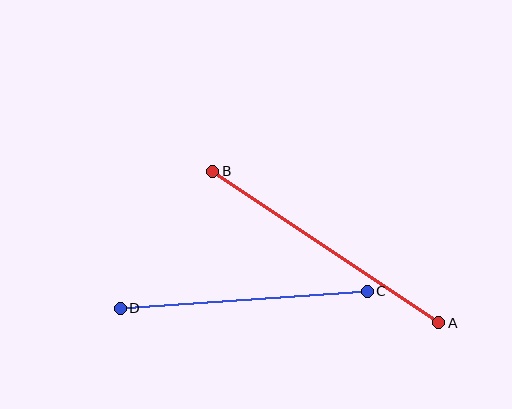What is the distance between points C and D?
The distance is approximately 248 pixels.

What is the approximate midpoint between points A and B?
The midpoint is at approximately (326, 247) pixels.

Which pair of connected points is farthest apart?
Points A and B are farthest apart.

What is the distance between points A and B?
The distance is approximately 272 pixels.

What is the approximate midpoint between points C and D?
The midpoint is at approximately (244, 300) pixels.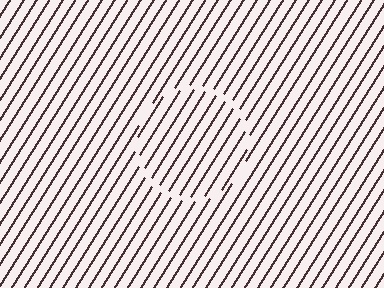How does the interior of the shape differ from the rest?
The interior of the shape contains the same grating, shifted by half a period — the contour is defined by the phase discontinuity where line-ends from the inner and outer gratings abut.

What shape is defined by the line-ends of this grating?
An illusory circle. The interior of the shape contains the same grating, shifted by half a period — the contour is defined by the phase discontinuity where line-ends from the inner and outer gratings abut.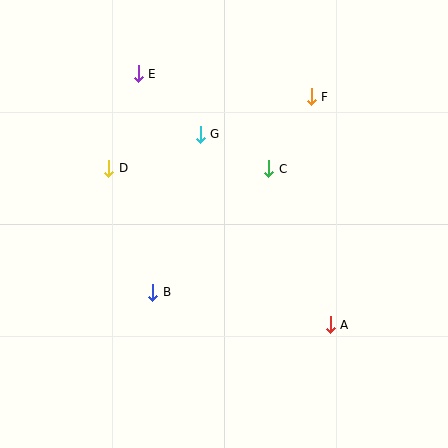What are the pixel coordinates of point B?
Point B is at (153, 292).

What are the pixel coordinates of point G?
Point G is at (200, 134).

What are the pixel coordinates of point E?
Point E is at (138, 74).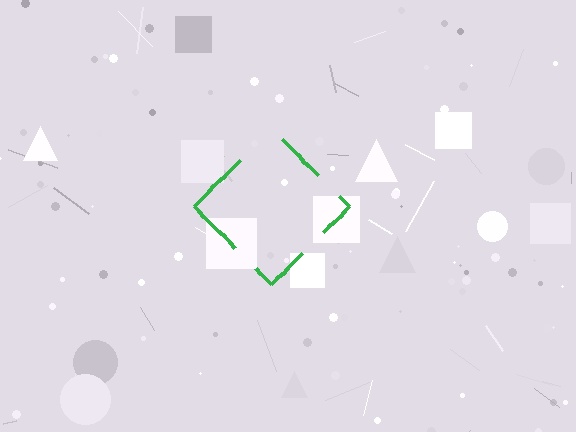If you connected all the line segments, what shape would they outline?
They would outline a diamond.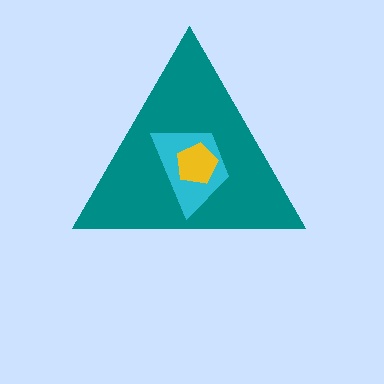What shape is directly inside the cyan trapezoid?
The yellow pentagon.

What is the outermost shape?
The teal triangle.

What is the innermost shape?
The yellow pentagon.